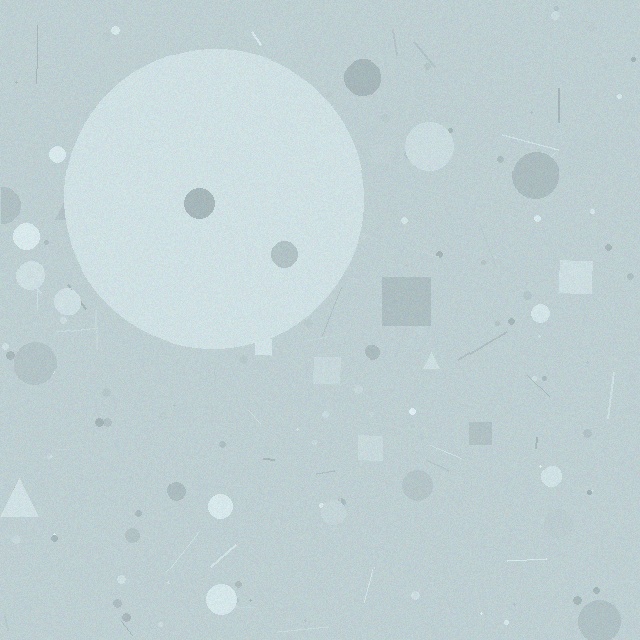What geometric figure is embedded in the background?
A circle is embedded in the background.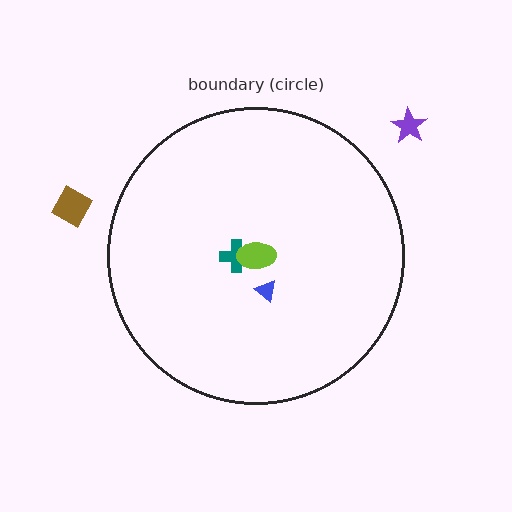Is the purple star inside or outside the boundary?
Outside.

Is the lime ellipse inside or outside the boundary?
Inside.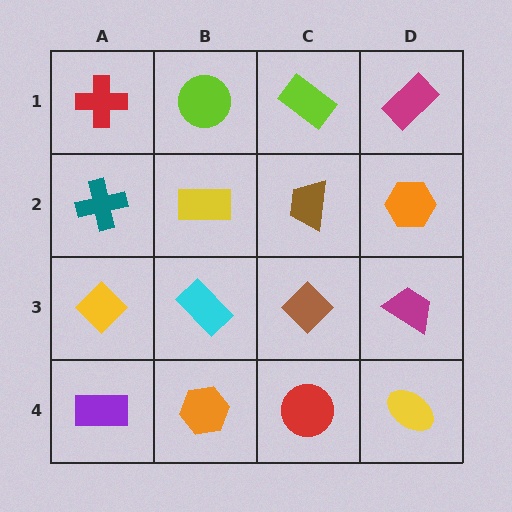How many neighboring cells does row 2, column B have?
4.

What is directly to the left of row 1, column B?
A red cross.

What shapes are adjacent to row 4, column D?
A magenta trapezoid (row 3, column D), a red circle (row 4, column C).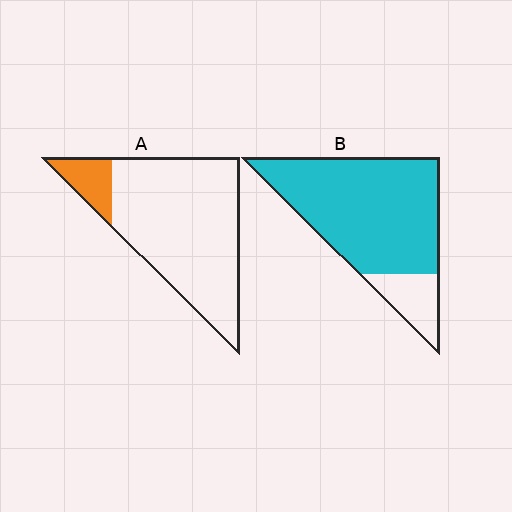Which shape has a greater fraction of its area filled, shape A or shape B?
Shape B.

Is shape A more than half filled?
No.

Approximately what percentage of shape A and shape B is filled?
A is approximately 15% and B is approximately 85%.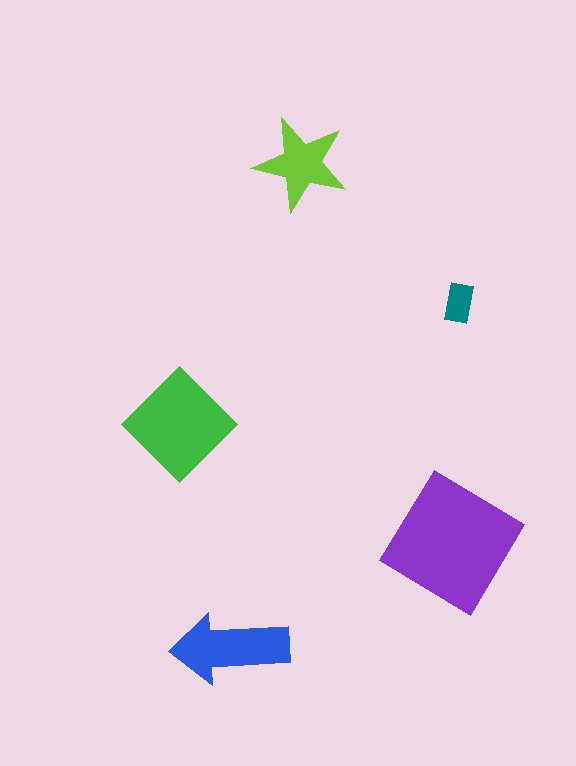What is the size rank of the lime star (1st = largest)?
4th.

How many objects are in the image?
There are 5 objects in the image.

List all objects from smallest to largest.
The teal rectangle, the lime star, the blue arrow, the green diamond, the purple diamond.